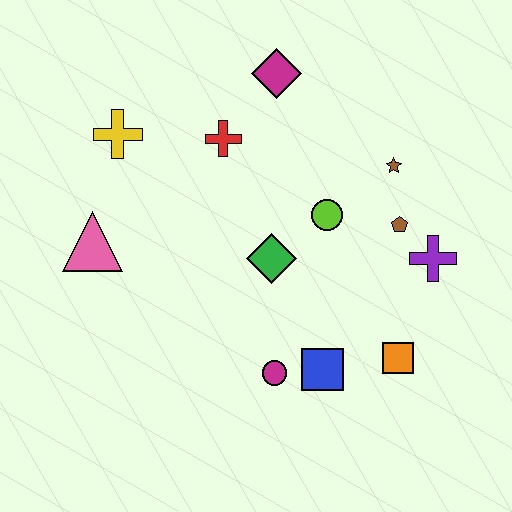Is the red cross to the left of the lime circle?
Yes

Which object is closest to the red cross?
The magenta diamond is closest to the red cross.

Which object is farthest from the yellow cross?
The orange square is farthest from the yellow cross.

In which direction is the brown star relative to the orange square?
The brown star is above the orange square.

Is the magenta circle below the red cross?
Yes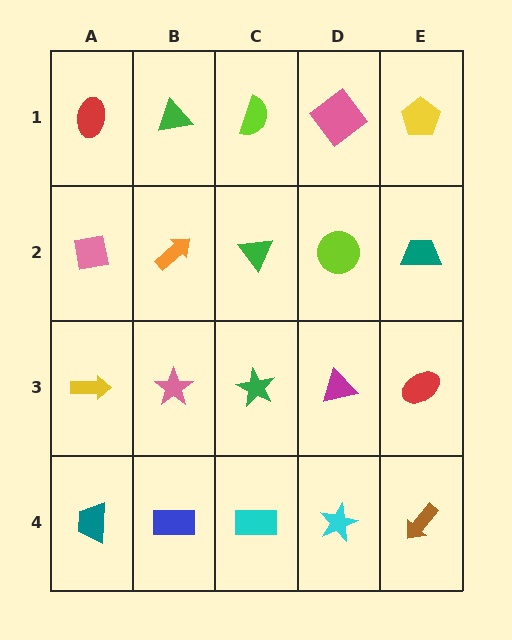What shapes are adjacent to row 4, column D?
A magenta triangle (row 3, column D), a cyan rectangle (row 4, column C), a brown arrow (row 4, column E).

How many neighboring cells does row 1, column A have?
2.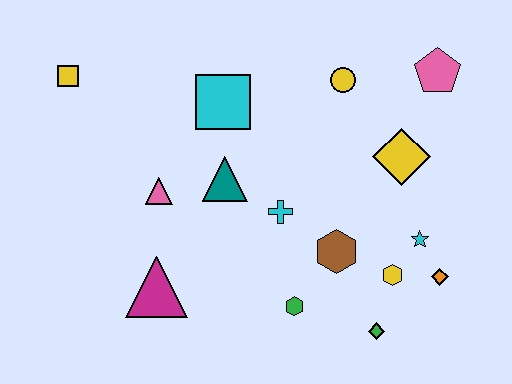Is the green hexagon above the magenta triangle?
No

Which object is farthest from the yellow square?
The orange diamond is farthest from the yellow square.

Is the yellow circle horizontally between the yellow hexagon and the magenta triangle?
Yes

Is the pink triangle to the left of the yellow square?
No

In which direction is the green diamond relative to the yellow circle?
The green diamond is below the yellow circle.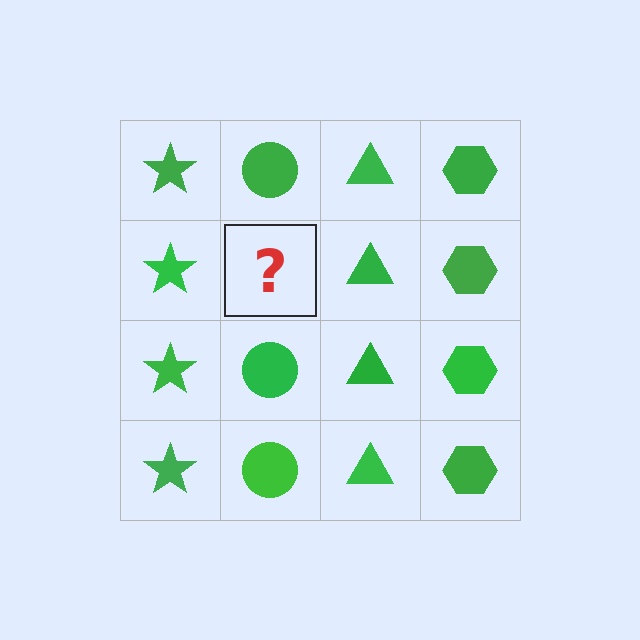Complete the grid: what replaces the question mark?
The question mark should be replaced with a green circle.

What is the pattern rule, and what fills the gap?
The rule is that each column has a consistent shape. The gap should be filled with a green circle.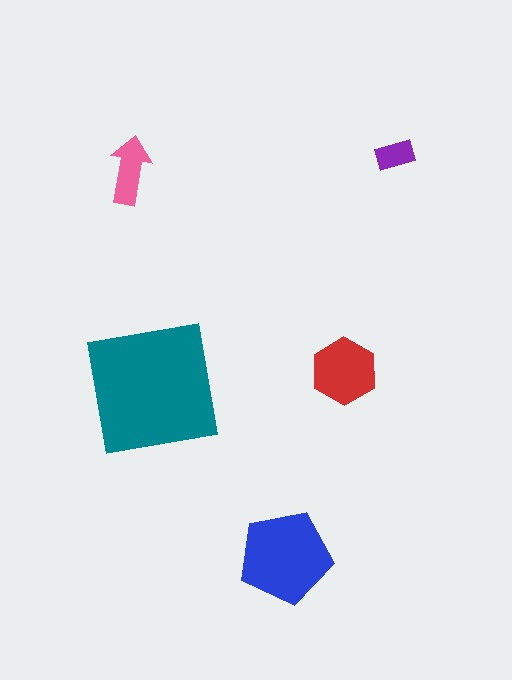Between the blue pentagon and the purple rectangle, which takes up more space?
The blue pentagon.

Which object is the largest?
The teal square.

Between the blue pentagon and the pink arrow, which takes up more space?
The blue pentagon.